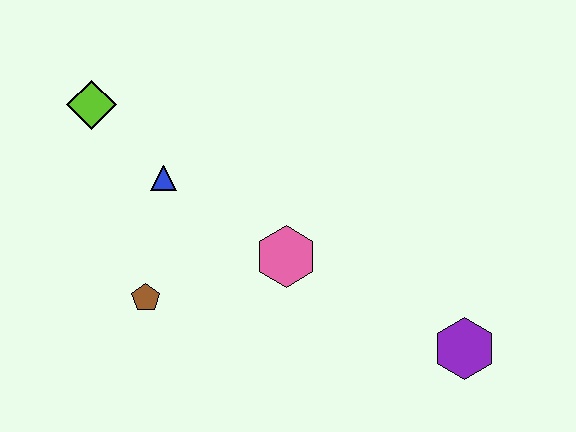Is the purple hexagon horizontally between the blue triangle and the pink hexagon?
No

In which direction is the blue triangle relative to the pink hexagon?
The blue triangle is to the left of the pink hexagon.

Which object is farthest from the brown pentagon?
The purple hexagon is farthest from the brown pentagon.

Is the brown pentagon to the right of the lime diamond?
Yes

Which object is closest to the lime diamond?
The blue triangle is closest to the lime diamond.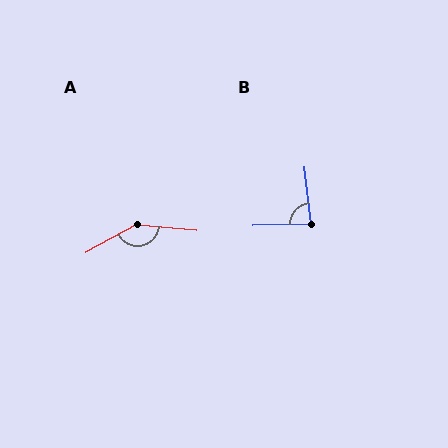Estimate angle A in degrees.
Approximately 146 degrees.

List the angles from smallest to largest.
B (86°), A (146°).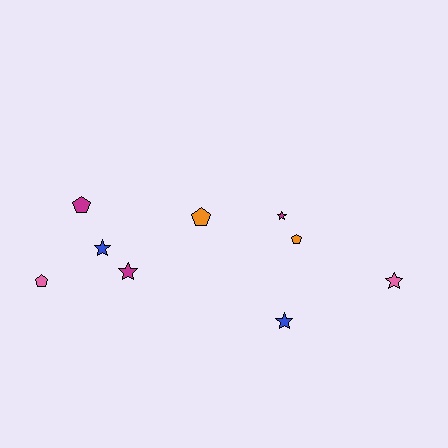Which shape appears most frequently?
Star, with 5 objects.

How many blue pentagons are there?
There are no blue pentagons.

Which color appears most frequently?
Magenta, with 3 objects.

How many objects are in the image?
There are 9 objects.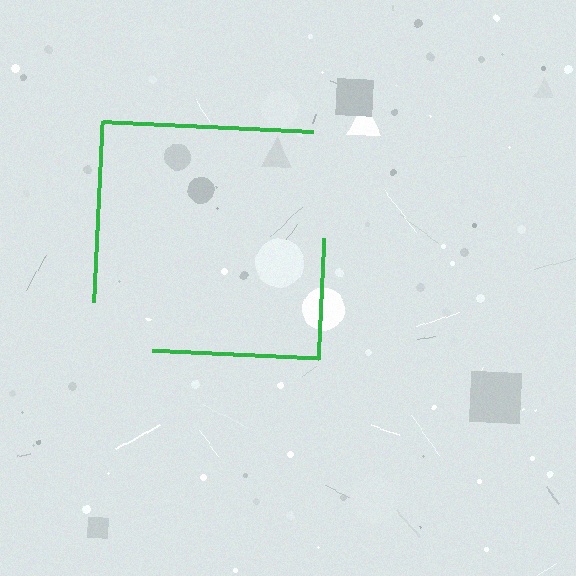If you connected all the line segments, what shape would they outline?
They would outline a square.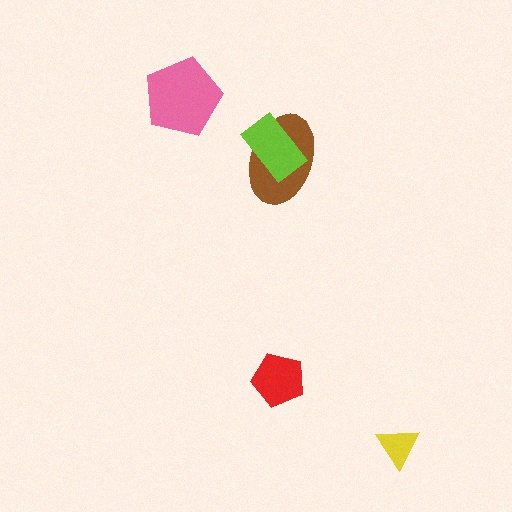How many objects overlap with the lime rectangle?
1 object overlaps with the lime rectangle.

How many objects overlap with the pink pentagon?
0 objects overlap with the pink pentagon.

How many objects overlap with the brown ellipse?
1 object overlaps with the brown ellipse.